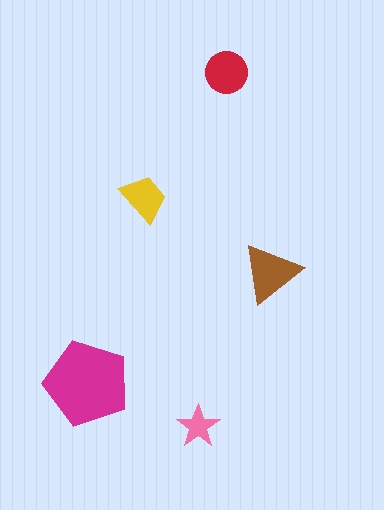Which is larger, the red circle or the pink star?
The red circle.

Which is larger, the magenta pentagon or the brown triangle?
The magenta pentagon.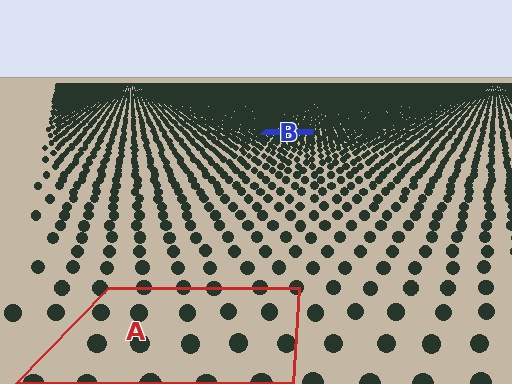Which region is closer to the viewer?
Region A is closer. The texture elements there are larger and more spread out.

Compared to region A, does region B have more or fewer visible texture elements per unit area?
Region B has more texture elements per unit area — they are packed more densely because it is farther away.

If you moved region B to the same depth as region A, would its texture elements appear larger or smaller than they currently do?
They would appear larger. At a closer depth, the same texture elements are projected at a bigger on-screen size.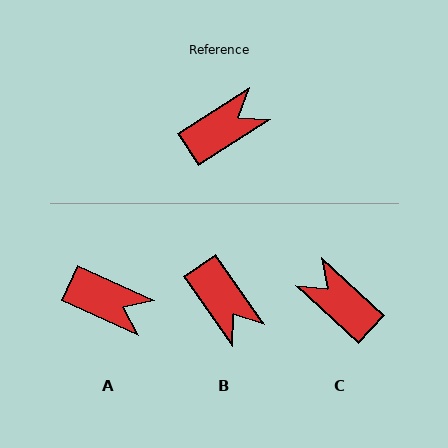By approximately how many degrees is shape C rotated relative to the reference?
Approximately 104 degrees counter-clockwise.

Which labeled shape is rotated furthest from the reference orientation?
C, about 104 degrees away.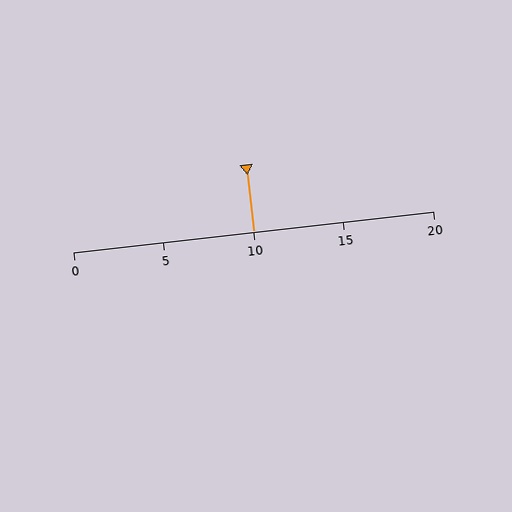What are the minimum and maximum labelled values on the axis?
The axis runs from 0 to 20.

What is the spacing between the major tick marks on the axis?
The major ticks are spaced 5 apart.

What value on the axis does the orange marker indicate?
The marker indicates approximately 10.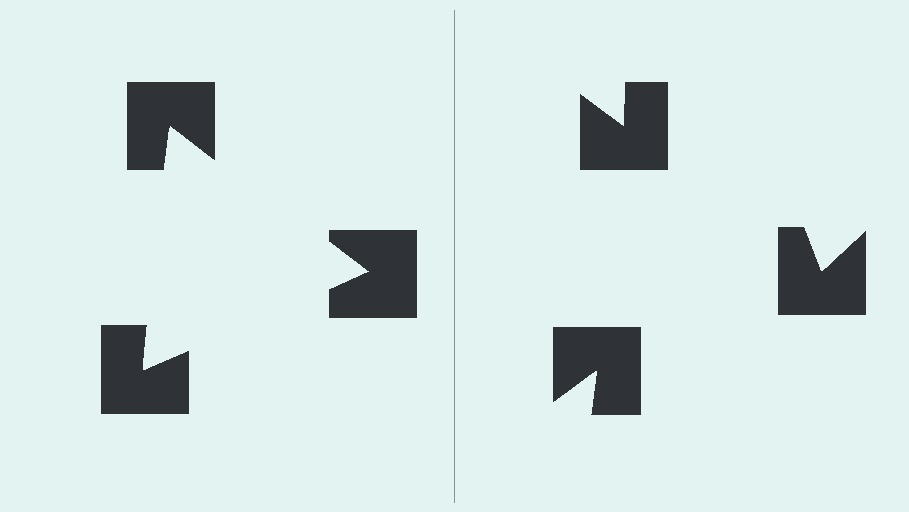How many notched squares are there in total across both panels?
6 — 3 on each side.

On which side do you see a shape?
An illusory triangle appears on the left side. On the right side the wedge cuts are rotated, so no coherent shape forms.